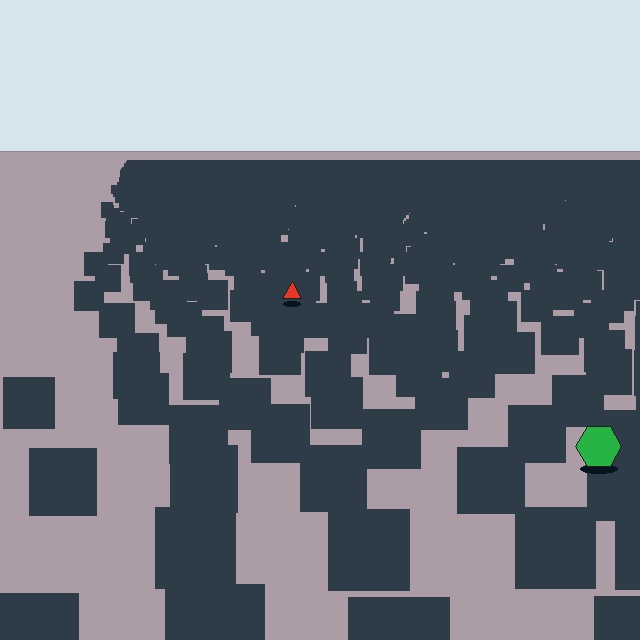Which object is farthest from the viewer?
The red triangle is farthest from the viewer. It appears smaller and the ground texture around it is denser.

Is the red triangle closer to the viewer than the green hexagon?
No. The green hexagon is closer — you can tell from the texture gradient: the ground texture is coarser near it.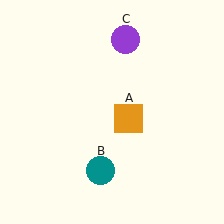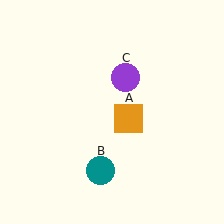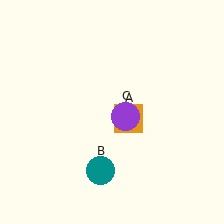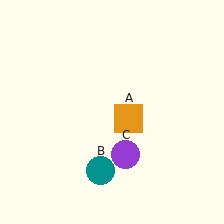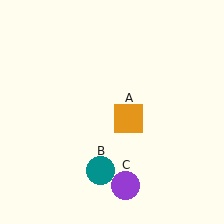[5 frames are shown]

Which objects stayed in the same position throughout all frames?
Orange square (object A) and teal circle (object B) remained stationary.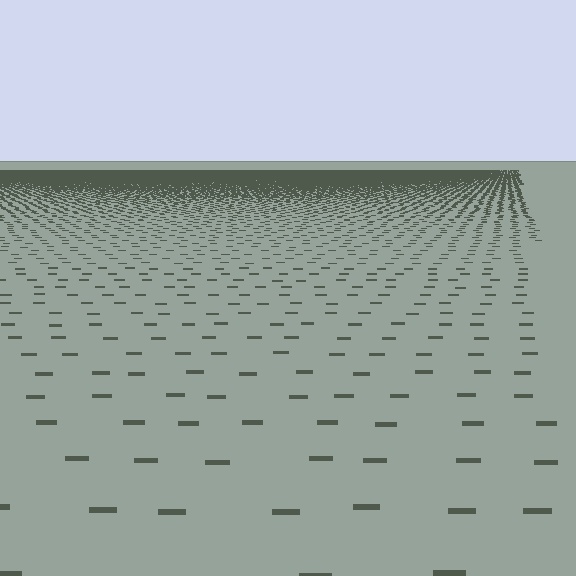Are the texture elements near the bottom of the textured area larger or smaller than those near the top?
Larger. Near the bottom, elements are closer to the viewer and appear at a bigger on-screen size.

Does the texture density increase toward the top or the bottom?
Density increases toward the top.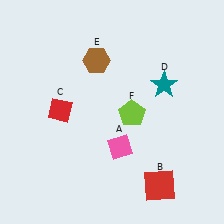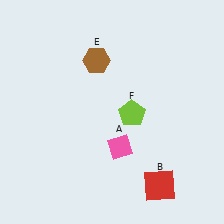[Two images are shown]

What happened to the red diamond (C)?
The red diamond (C) was removed in Image 2. It was in the top-left area of Image 1.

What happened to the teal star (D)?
The teal star (D) was removed in Image 2. It was in the top-right area of Image 1.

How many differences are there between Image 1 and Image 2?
There are 2 differences between the two images.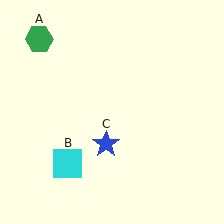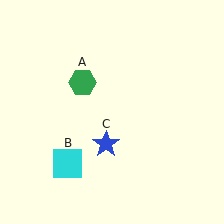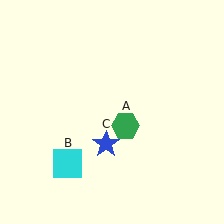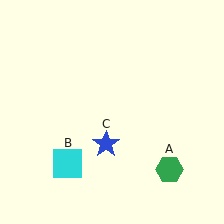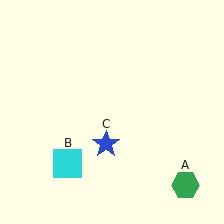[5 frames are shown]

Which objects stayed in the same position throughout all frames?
Cyan square (object B) and blue star (object C) remained stationary.